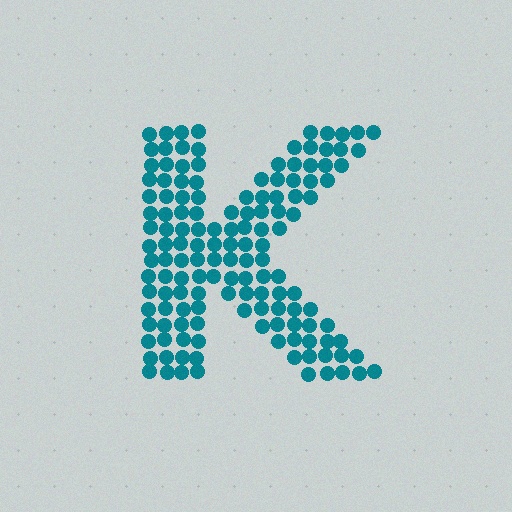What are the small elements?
The small elements are circles.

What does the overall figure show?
The overall figure shows the letter K.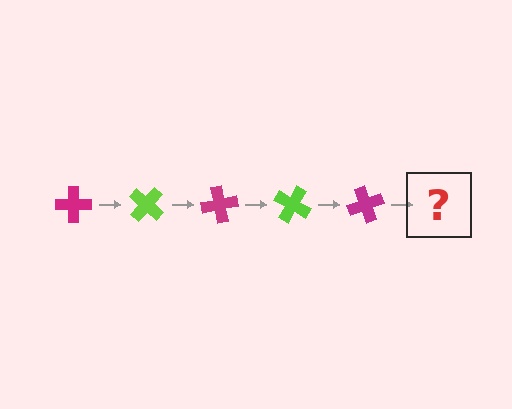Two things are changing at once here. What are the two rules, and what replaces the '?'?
The two rules are that it rotates 40 degrees each step and the color cycles through magenta and lime. The '?' should be a lime cross, rotated 200 degrees from the start.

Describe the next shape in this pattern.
It should be a lime cross, rotated 200 degrees from the start.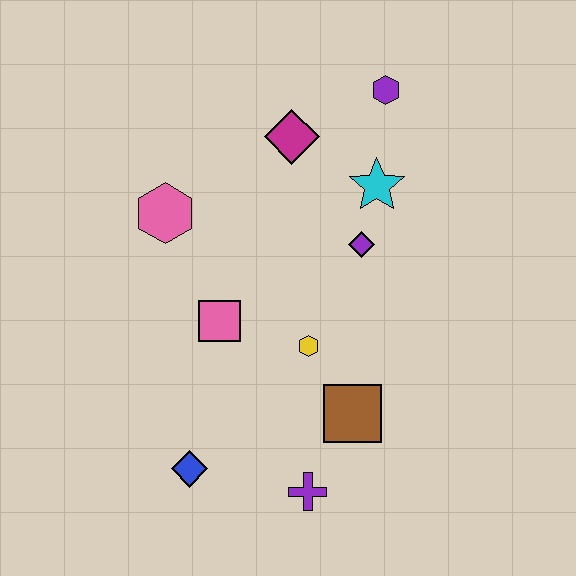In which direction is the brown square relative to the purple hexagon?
The brown square is below the purple hexagon.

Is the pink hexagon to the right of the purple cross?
No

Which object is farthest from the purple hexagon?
The blue diamond is farthest from the purple hexagon.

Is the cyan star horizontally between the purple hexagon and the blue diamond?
Yes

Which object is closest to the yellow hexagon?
The brown square is closest to the yellow hexagon.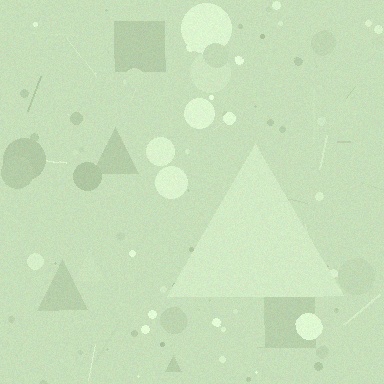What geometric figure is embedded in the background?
A triangle is embedded in the background.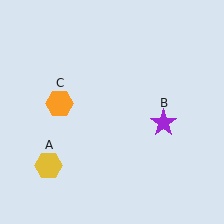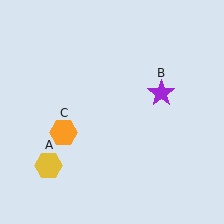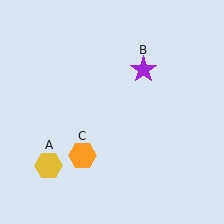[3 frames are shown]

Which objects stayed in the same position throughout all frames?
Yellow hexagon (object A) remained stationary.